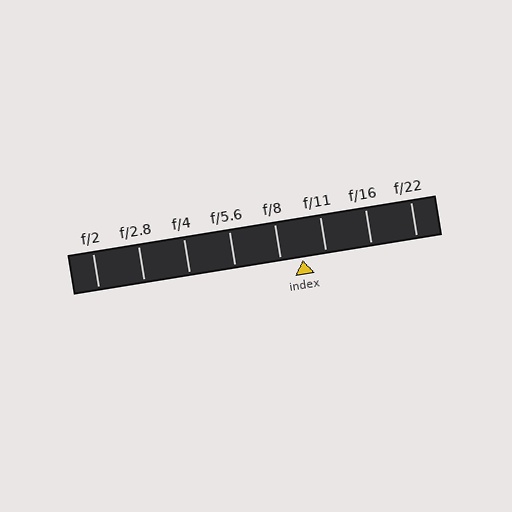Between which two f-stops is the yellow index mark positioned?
The index mark is between f/8 and f/11.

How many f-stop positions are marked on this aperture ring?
There are 8 f-stop positions marked.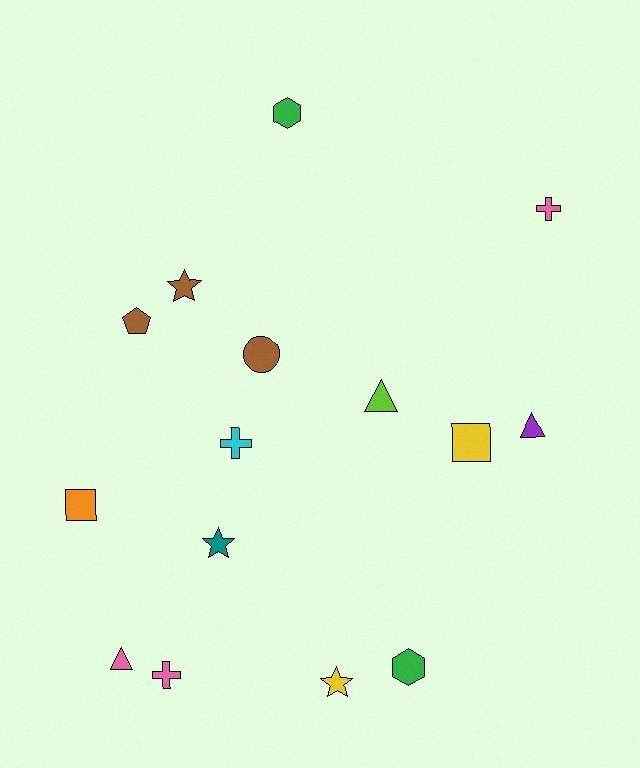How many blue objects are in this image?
There are no blue objects.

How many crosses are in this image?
There are 3 crosses.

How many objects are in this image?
There are 15 objects.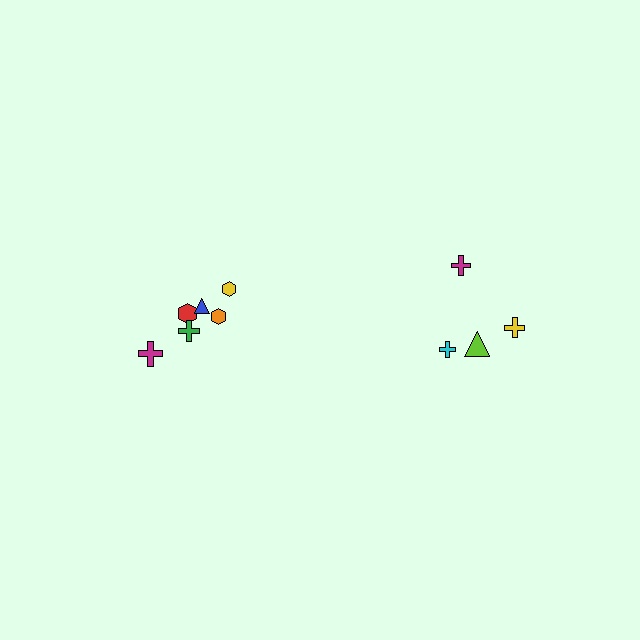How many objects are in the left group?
There are 6 objects.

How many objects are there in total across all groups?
There are 10 objects.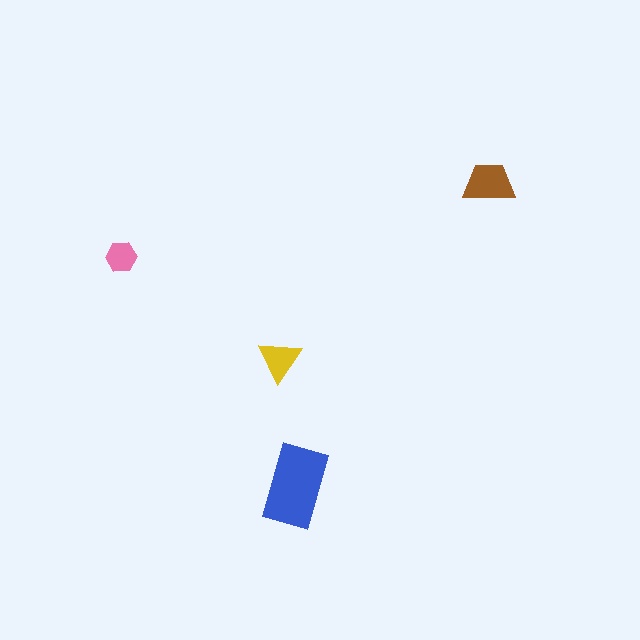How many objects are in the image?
There are 4 objects in the image.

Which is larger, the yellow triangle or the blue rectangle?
The blue rectangle.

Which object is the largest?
The blue rectangle.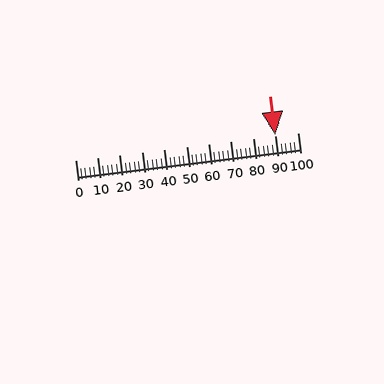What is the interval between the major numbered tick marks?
The major tick marks are spaced 10 units apart.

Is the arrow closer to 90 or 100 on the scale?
The arrow is closer to 90.